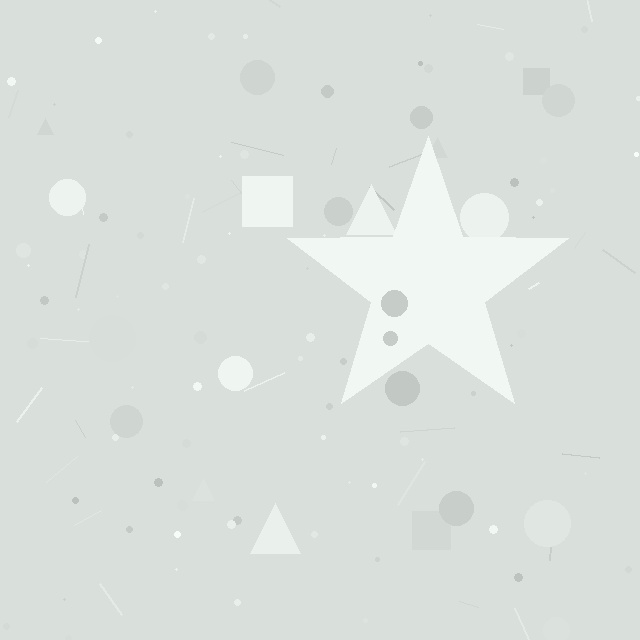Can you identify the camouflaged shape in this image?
The camouflaged shape is a star.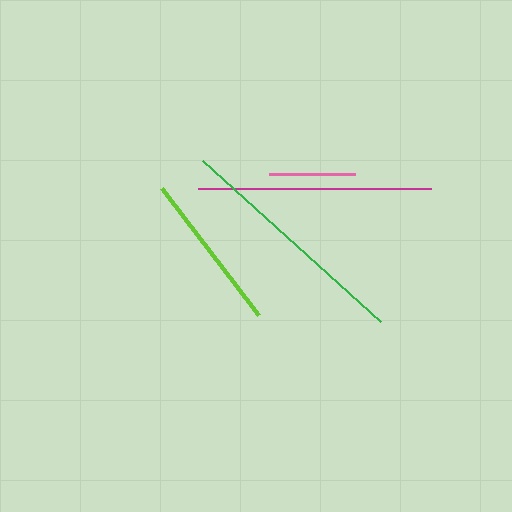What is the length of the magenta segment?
The magenta segment is approximately 234 pixels long.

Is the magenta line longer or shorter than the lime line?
The magenta line is longer than the lime line.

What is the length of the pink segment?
The pink segment is approximately 86 pixels long.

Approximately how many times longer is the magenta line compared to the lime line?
The magenta line is approximately 1.5 times the length of the lime line.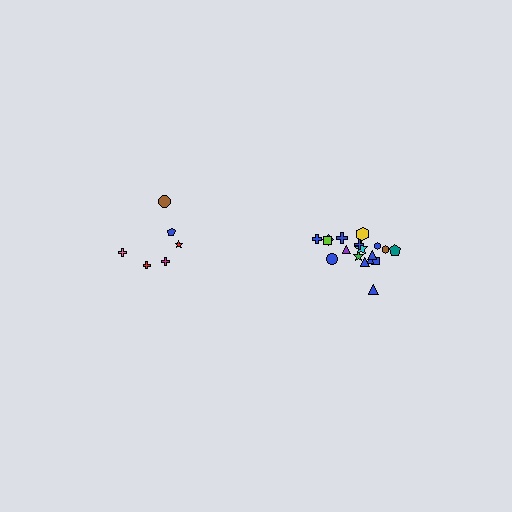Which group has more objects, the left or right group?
The right group.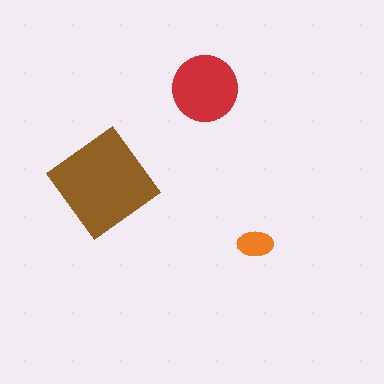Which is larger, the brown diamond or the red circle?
The brown diamond.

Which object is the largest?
The brown diamond.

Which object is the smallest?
The orange ellipse.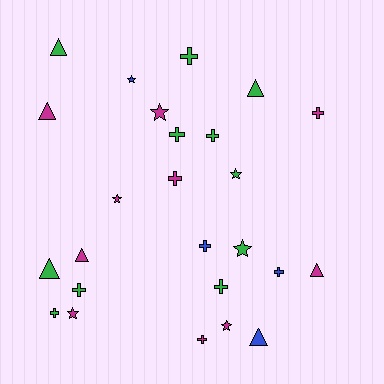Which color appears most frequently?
Green, with 11 objects.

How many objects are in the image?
There are 25 objects.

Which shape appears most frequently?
Cross, with 11 objects.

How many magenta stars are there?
There are 4 magenta stars.